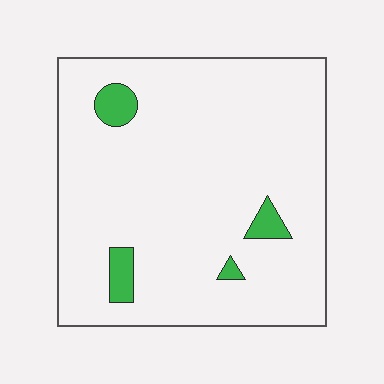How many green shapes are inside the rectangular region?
4.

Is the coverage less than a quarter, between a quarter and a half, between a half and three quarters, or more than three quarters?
Less than a quarter.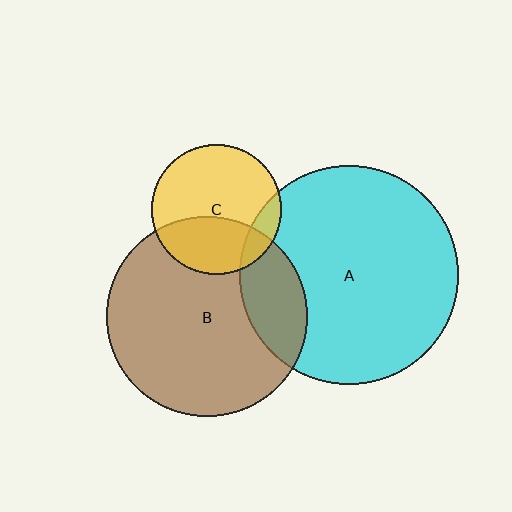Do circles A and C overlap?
Yes.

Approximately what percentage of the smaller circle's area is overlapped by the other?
Approximately 10%.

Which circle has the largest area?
Circle A (cyan).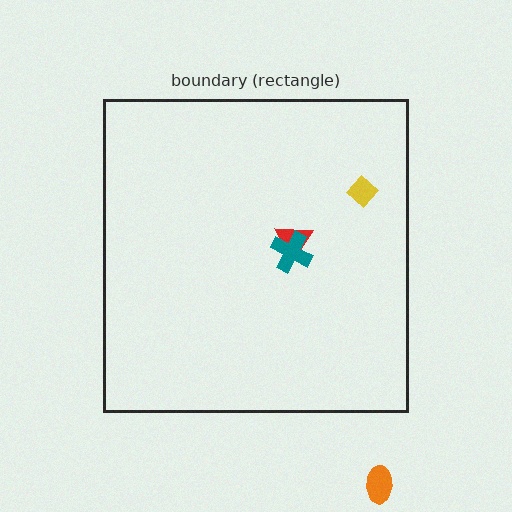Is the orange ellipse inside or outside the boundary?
Outside.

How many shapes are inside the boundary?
3 inside, 1 outside.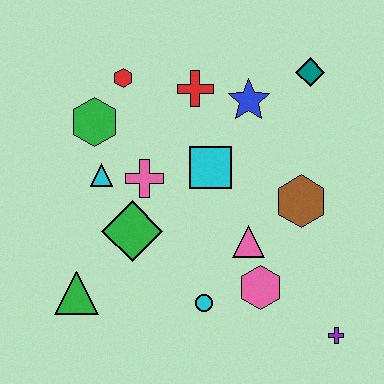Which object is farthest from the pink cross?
The purple cross is farthest from the pink cross.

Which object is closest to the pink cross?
The cyan triangle is closest to the pink cross.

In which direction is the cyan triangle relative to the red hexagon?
The cyan triangle is below the red hexagon.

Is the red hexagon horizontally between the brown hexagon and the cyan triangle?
Yes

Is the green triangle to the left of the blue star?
Yes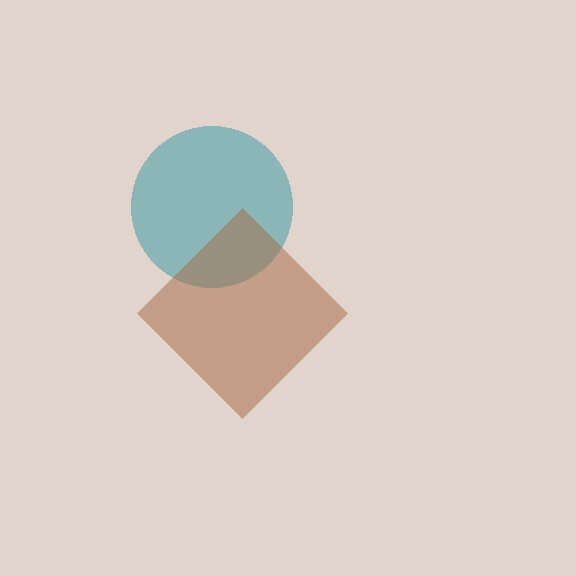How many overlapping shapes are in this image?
There are 2 overlapping shapes in the image.